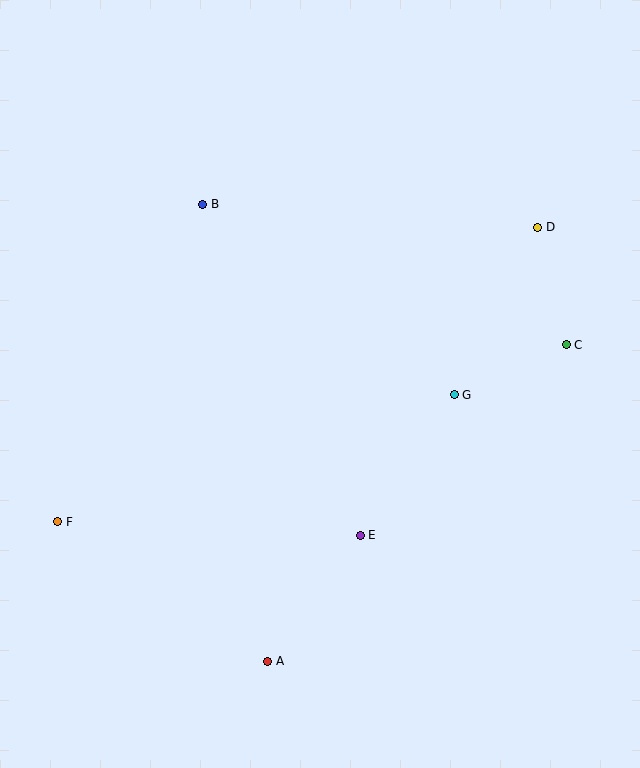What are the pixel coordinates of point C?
Point C is at (566, 345).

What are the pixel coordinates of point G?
Point G is at (454, 395).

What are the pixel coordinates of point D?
Point D is at (538, 227).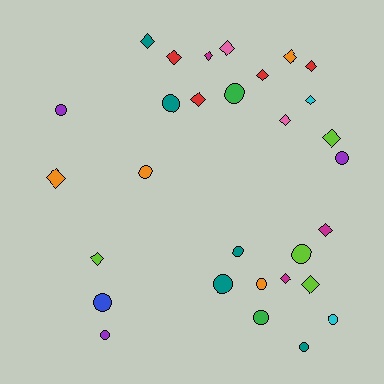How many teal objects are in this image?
There are 5 teal objects.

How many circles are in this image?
There are 14 circles.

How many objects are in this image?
There are 30 objects.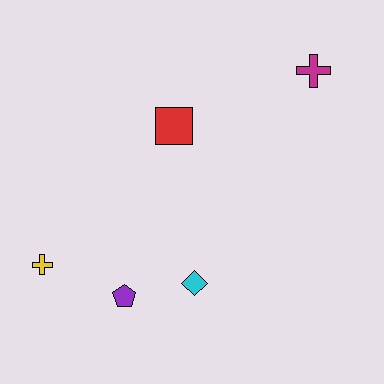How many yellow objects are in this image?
There is 1 yellow object.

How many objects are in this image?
There are 5 objects.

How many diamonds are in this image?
There is 1 diamond.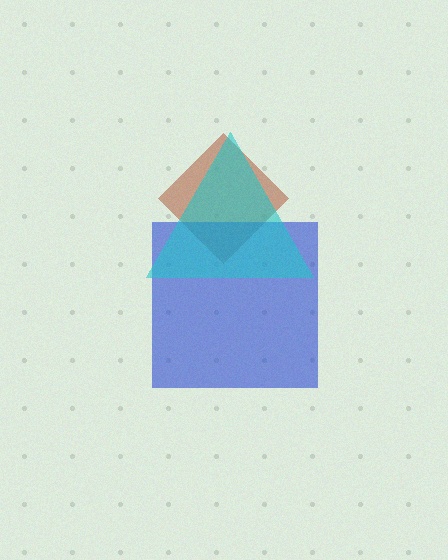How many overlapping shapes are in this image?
There are 3 overlapping shapes in the image.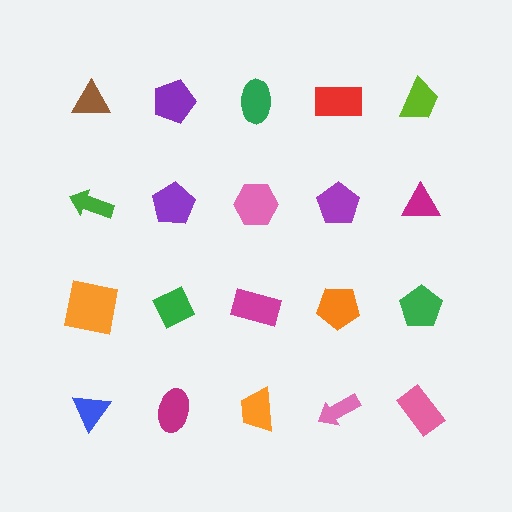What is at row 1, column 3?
A green ellipse.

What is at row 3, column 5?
A green pentagon.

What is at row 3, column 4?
An orange pentagon.